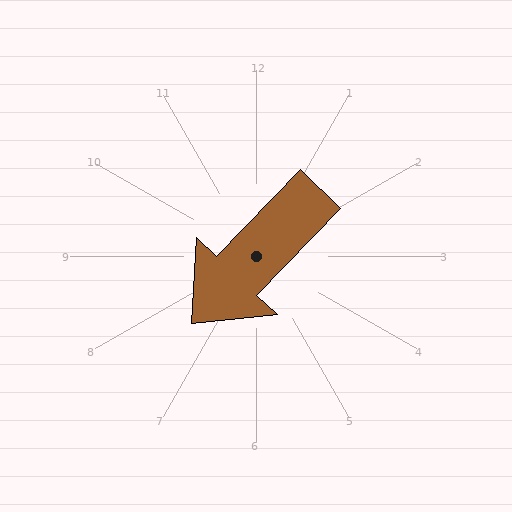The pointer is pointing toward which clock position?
Roughly 7 o'clock.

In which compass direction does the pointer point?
Southwest.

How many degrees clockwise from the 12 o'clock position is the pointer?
Approximately 224 degrees.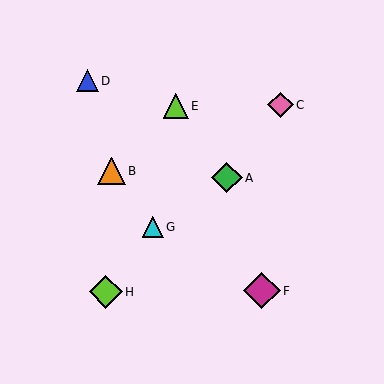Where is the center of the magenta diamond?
The center of the magenta diamond is at (262, 291).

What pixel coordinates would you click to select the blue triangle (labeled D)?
Click at (87, 81) to select the blue triangle D.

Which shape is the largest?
The magenta diamond (labeled F) is the largest.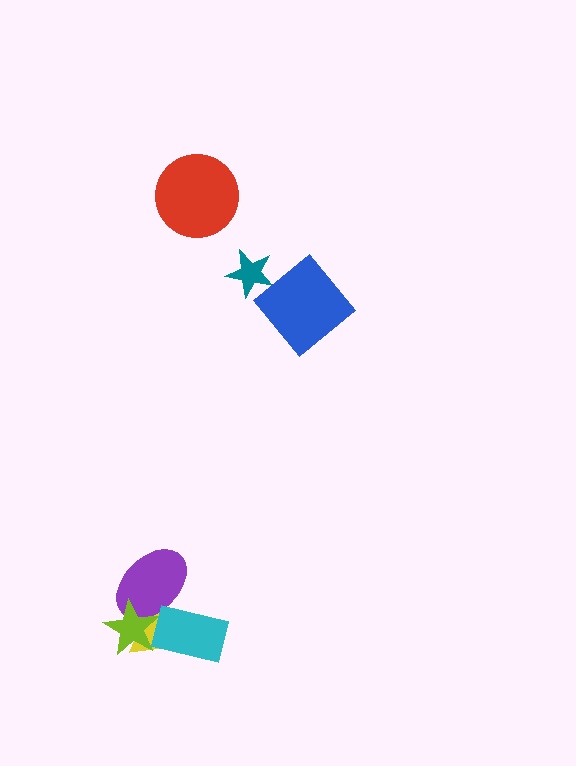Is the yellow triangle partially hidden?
Yes, it is partially covered by another shape.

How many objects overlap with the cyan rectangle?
2 objects overlap with the cyan rectangle.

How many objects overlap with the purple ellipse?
3 objects overlap with the purple ellipse.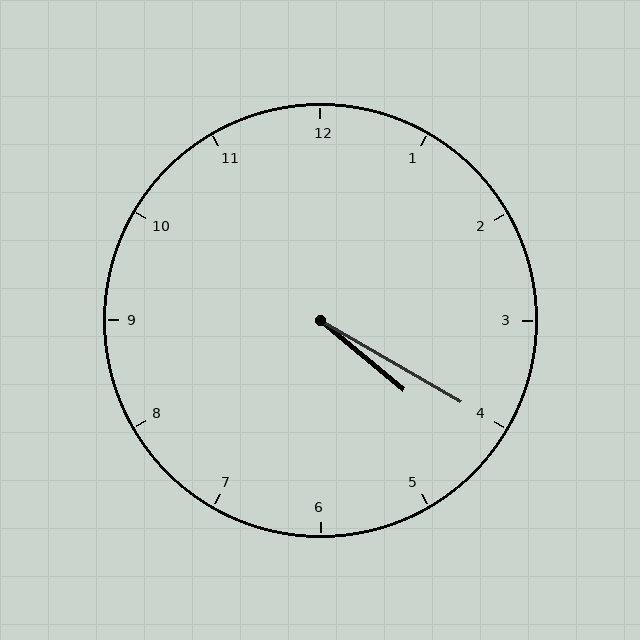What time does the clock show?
4:20.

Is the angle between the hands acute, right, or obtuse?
It is acute.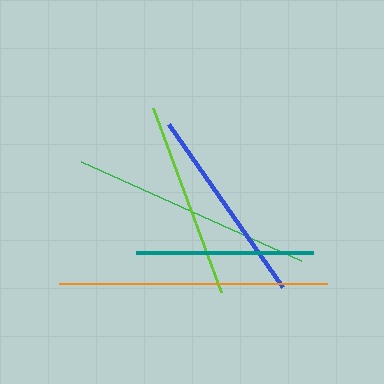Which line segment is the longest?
The orange line is the longest at approximately 267 pixels.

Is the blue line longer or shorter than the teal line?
The blue line is longer than the teal line.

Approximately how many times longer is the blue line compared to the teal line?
The blue line is approximately 1.1 times the length of the teal line.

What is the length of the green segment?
The green segment is approximately 242 pixels long.